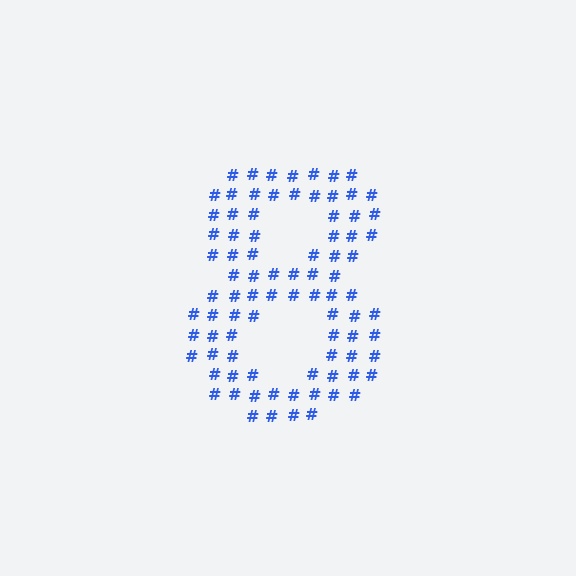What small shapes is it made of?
It is made of small hash symbols.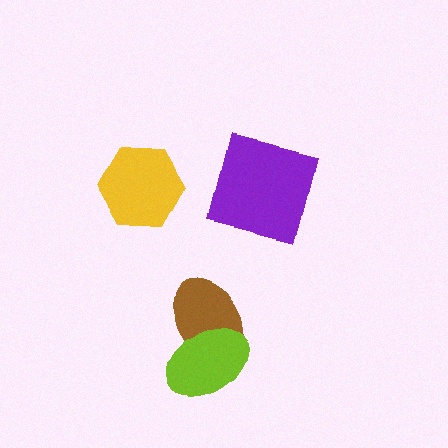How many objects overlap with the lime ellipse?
1 object overlaps with the lime ellipse.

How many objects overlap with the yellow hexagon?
0 objects overlap with the yellow hexagon.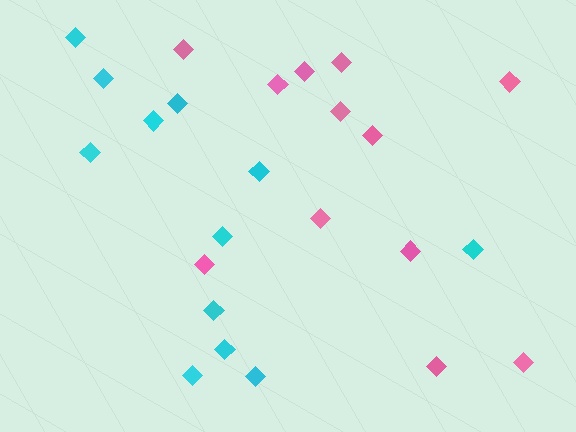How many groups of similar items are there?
There are 2 groups: one group of pink diamonds (12) and one group of cyan diamonds (12).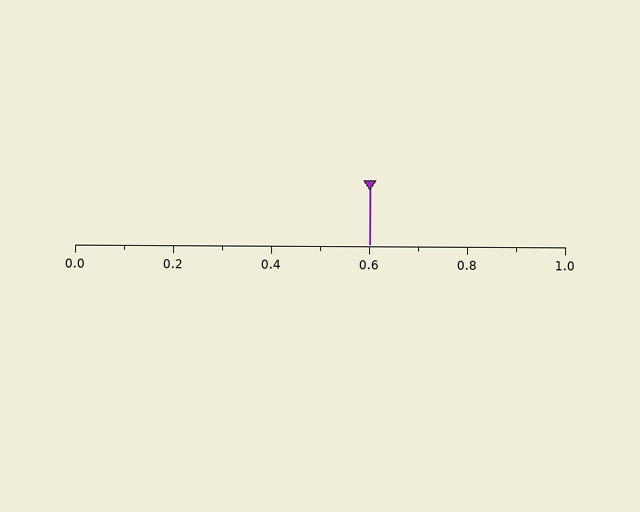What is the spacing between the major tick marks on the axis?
The major ticks are spaced 0.2 apart.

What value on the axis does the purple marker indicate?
The marker indicates approximately 0.6.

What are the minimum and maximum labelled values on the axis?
The axis runs from 0.0 to 1.0.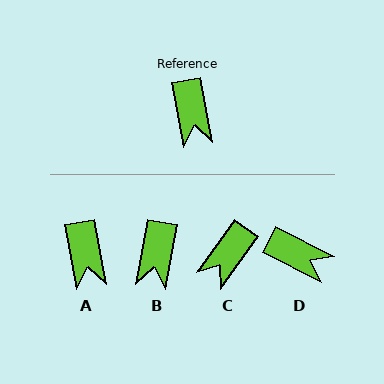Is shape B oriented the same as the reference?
No, it is off by about 21 degrees.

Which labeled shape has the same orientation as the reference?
A.